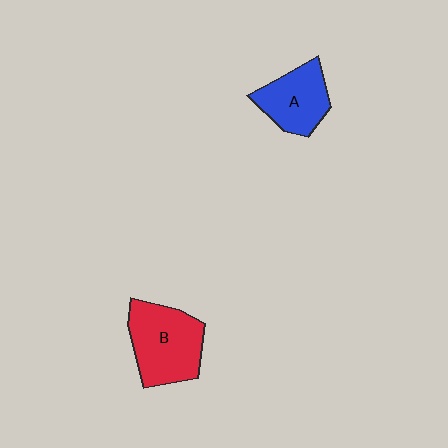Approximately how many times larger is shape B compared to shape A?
Approximately 1.4 times.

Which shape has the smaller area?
Shape A (blue).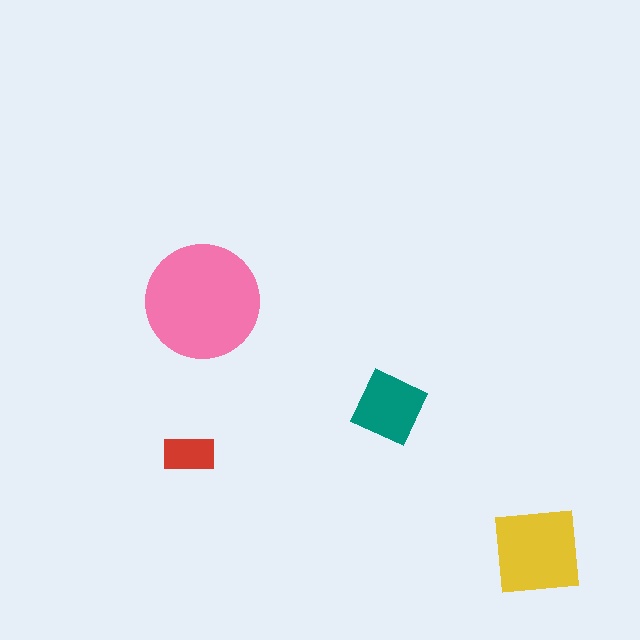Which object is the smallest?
The red rectangle.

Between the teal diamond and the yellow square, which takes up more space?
The yellow square.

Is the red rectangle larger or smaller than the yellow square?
Smaller.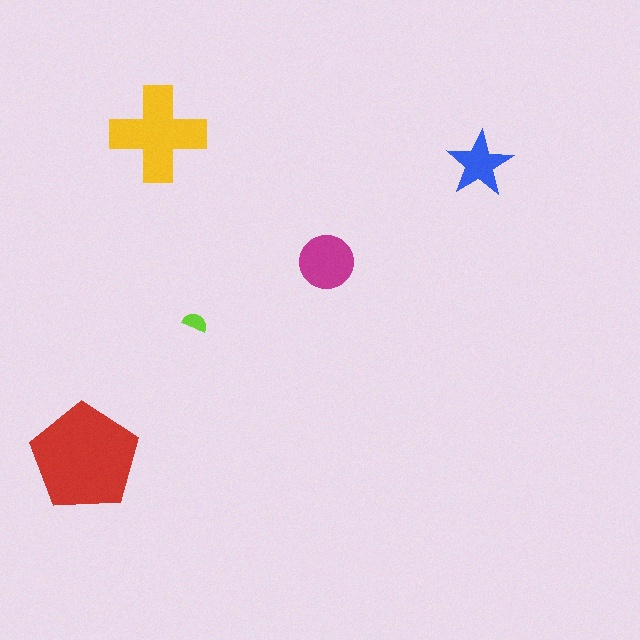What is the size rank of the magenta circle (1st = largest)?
3rd.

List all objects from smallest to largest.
The lime semicircle, the blue star, the magenta circle, the yellow cross, the red pentagon.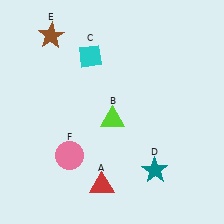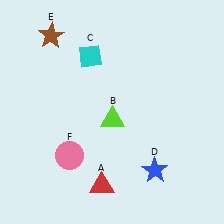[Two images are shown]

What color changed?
The star (D) changed from teal in Image 1 to blue in Image 2.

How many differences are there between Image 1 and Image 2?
There is 1 difference between the two images.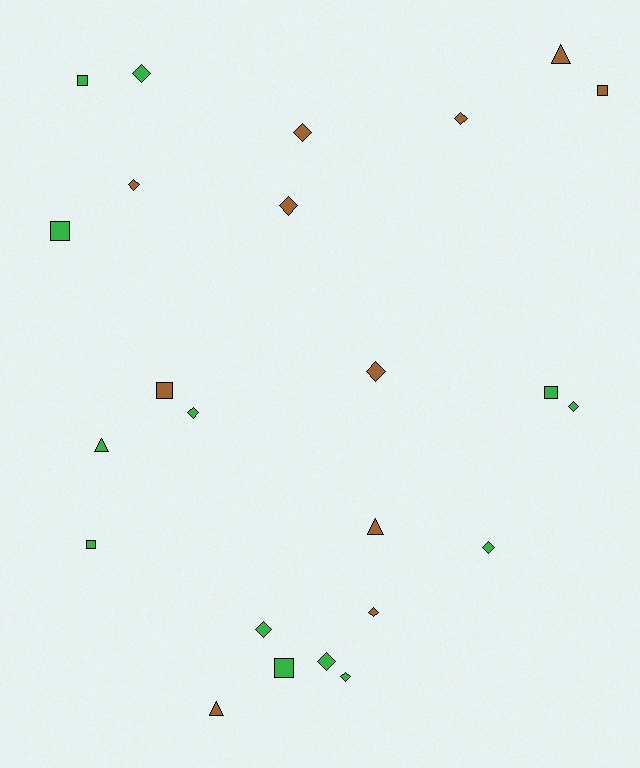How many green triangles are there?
There is 1 green triangle.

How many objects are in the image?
There are 24 objects.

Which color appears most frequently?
Green, with 13 objects.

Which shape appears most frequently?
Diamond, with 13 objects.